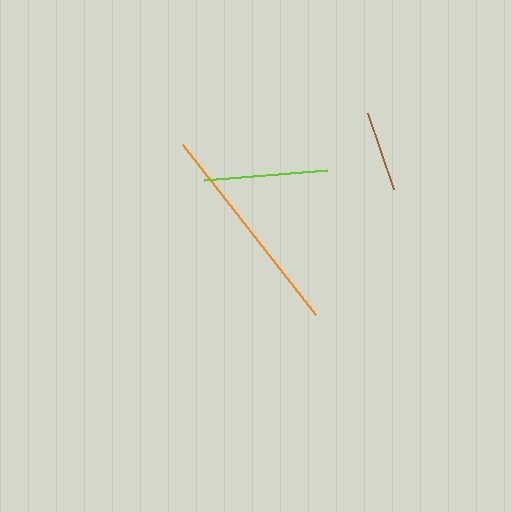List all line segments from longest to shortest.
From longest to shortest: orange, lime, brown.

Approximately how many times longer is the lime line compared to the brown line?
The lime line is approximately 1.5 times the length of the brown line.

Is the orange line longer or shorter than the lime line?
The orange line is longer than the lime line.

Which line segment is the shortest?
The brown line is the shortest at approximately 80 pixels.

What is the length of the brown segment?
The brown segment is approximately 80 pixels long.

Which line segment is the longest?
The orange line is the longest at approximately 216 pixels.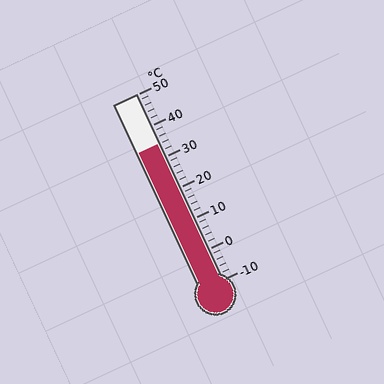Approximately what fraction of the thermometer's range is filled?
The thermometer is filled to approximately 75% of its range.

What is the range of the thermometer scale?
The thermometer scale ranges from -10°C to 50°C.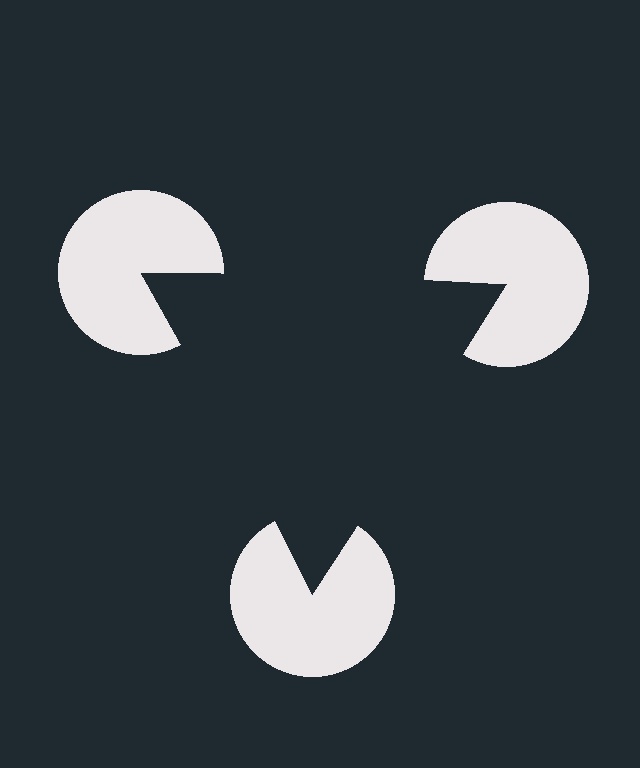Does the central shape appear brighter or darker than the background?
It typically appears slightly darker than the background, even though no actual brightness change is drawn.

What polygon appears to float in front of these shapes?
An illusory triangle — its edges are inferred from the aligned wedge cuts in the pac-man discs, not physically drawn.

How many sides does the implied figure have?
3 sides.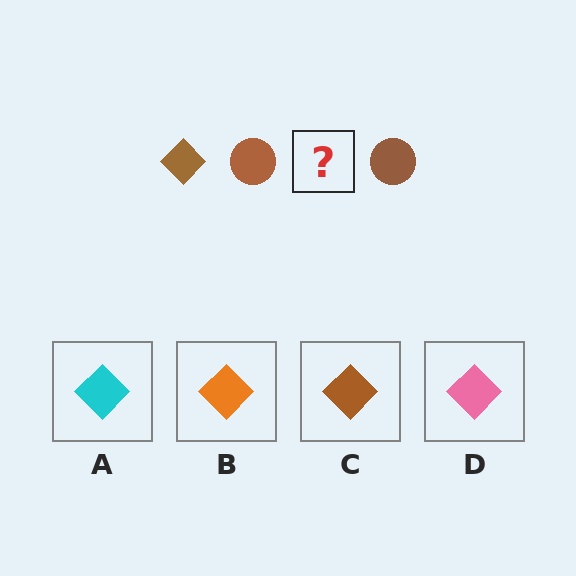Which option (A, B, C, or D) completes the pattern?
C.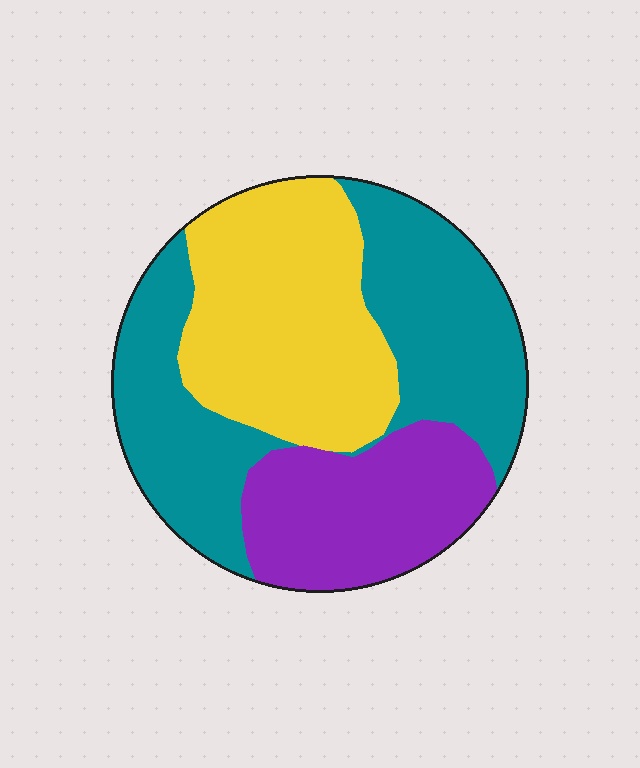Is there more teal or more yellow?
Teal.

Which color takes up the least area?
Purple, at roughly 25%.